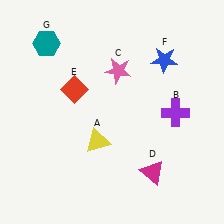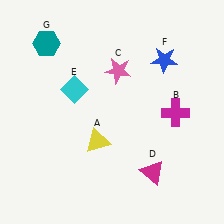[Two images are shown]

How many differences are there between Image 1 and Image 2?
There are 2 differences between the two images.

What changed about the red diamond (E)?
In Image 1, E is red. In Image 2, it changed to cyan.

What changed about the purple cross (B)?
In Image 1, B is purple. In Image 2, it changed to magenta.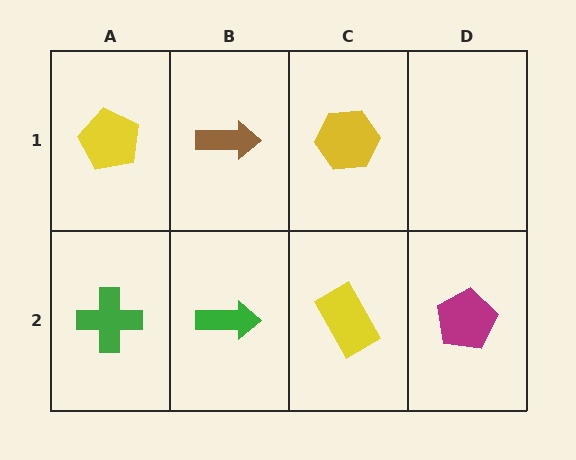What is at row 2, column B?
A green arrow.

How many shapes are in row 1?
3 shapes.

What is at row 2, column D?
A magenta pentagon.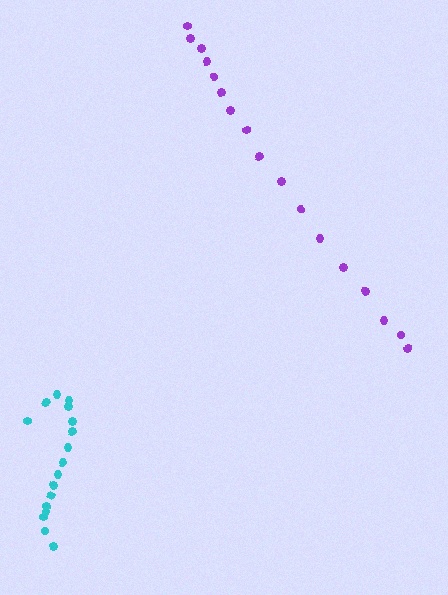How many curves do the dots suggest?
There are 2 distinct paths.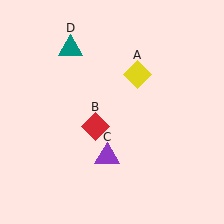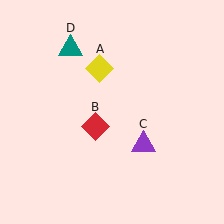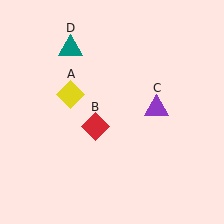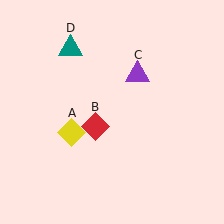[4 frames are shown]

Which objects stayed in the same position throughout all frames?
Red diamond (object B) and teal triangle (object D) remained stationary.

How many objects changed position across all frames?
2 objects changed position: yellow diamond (object A), purple triangle (object C).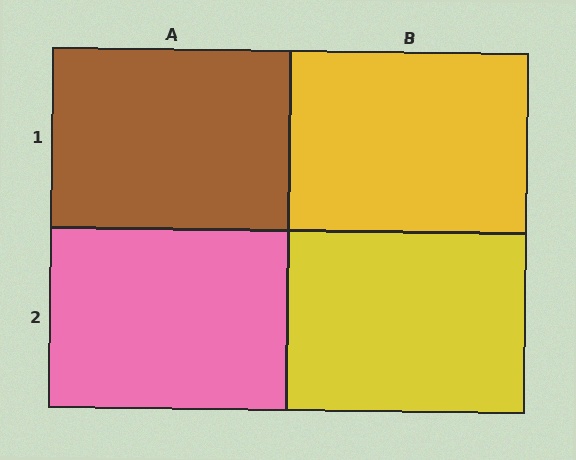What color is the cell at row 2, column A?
Pink.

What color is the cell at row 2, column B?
Yellow.